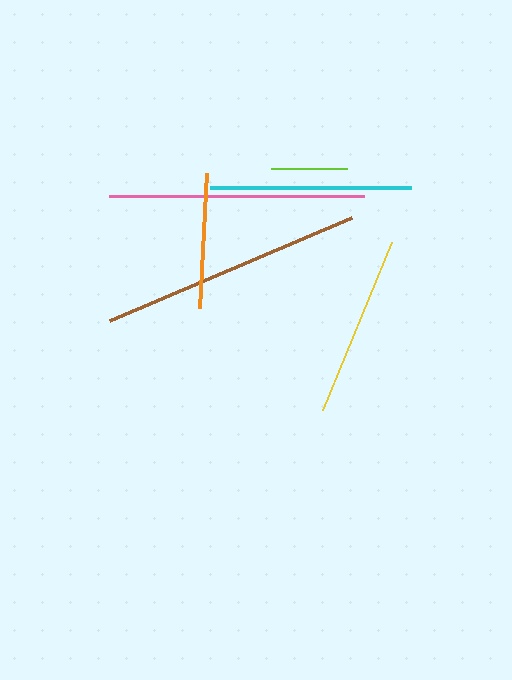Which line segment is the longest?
The brown line is the longest at approximately 263 pixels.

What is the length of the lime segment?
The lime segment is approximately 77 pixels long.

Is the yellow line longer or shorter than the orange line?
The yellow line is longer than the orange line.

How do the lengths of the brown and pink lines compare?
The brown and pink lines are approximately the same length.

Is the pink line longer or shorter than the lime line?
The pink line is longer than the lime line.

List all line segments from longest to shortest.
From longest to shortest: brown, pink, cyan, yellow, orange, lime.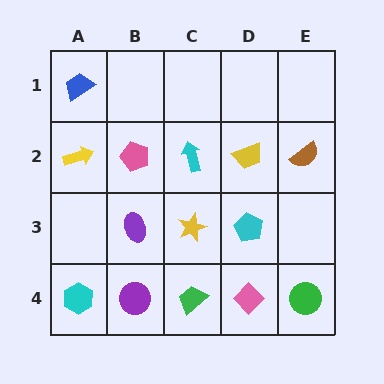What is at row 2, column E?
A brown semicircle.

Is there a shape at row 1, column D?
No, that cell is empty.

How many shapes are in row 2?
5 shapes.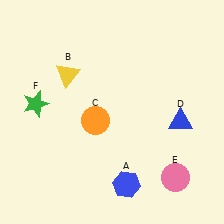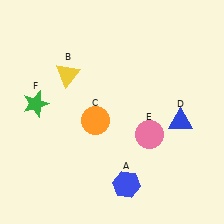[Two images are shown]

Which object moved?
The pink circle (E) moved up.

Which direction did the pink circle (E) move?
The pink circle (E) moved up.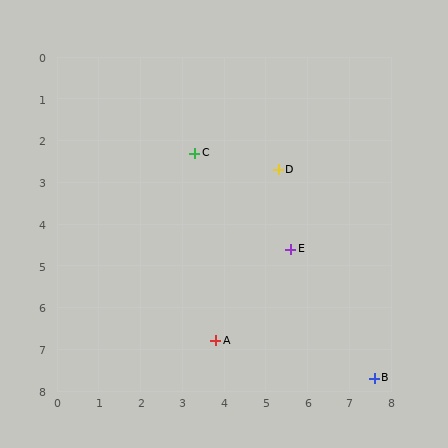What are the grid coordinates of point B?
Point B is at approximately (7.6, 7.7).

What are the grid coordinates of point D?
Point D is at approximately (5.3, 2.7).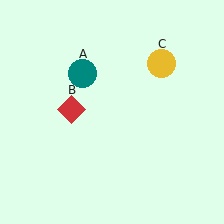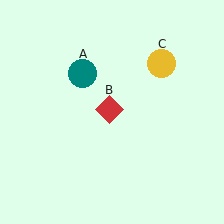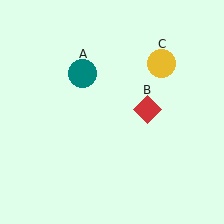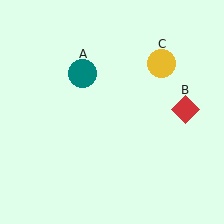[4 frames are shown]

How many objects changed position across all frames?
1 object changed position: red diamond (object B).